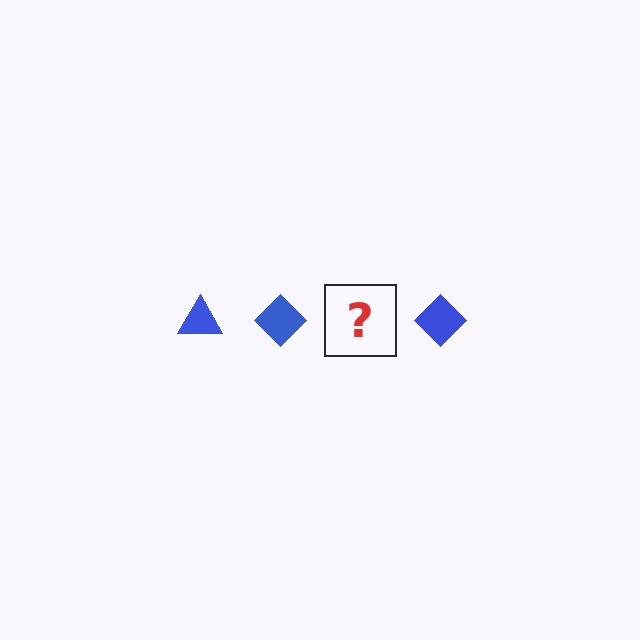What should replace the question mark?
The question mark should be replaced with a blue triangle.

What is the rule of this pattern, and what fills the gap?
The rule is that the pattern cycles through triangle, diamond shapes in blue. The gap should be filled with a blue triangle.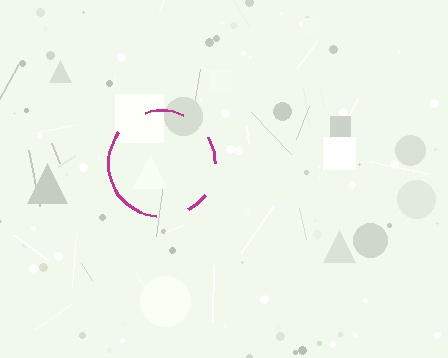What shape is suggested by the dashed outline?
The dashed outline suggests a circle.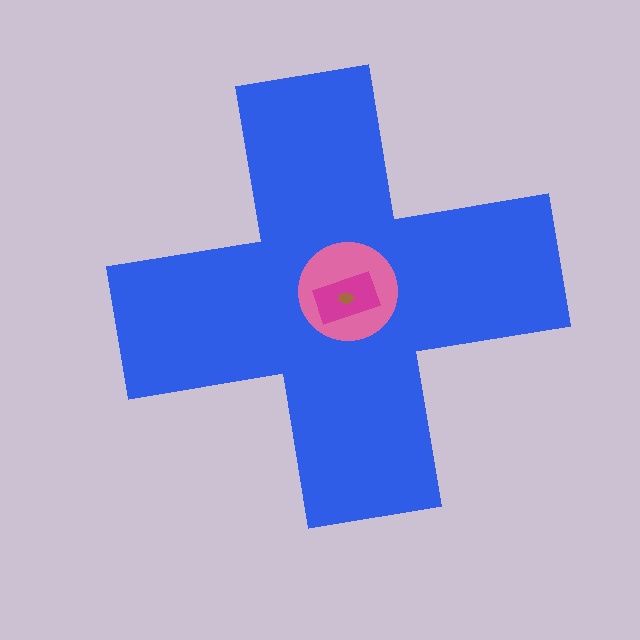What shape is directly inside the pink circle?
The magenta rectangle.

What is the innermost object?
The brown ellipse.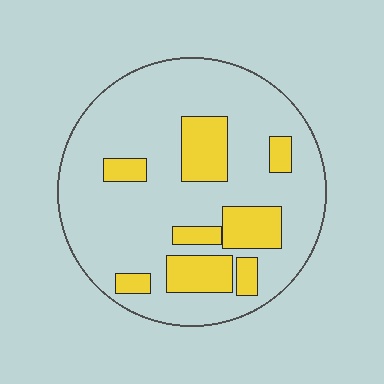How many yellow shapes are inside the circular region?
8.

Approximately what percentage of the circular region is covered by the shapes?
Approximately 20%.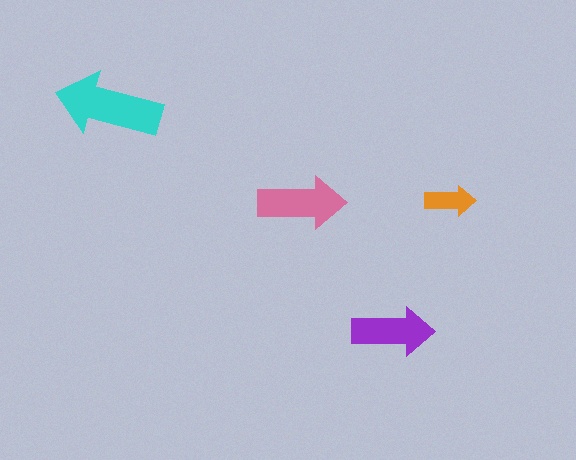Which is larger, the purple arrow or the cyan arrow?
The cyan one.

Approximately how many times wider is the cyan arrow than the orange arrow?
About 2 times wider.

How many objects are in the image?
There are 4 objects in the image.